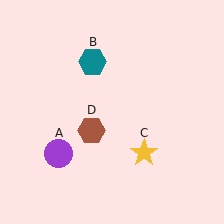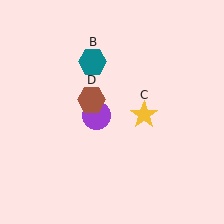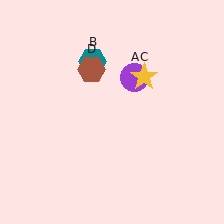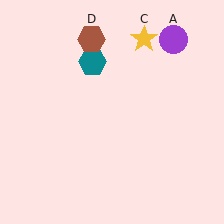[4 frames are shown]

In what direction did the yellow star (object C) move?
The yellow star (object C) moved up.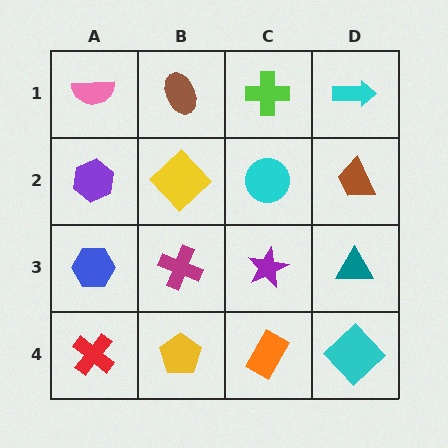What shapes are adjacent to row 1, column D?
A brown trapezoid (row 2, column D), a lime cross (row 1, column C).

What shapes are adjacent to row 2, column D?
A cyan arrow (row 1, column D), a teal triangle (row 3, column D), a cyan circle (row 2, column C).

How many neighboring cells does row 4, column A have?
2.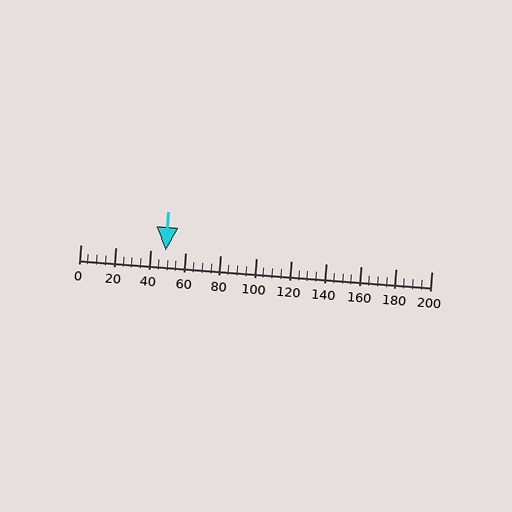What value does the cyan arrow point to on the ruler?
The cyan arrow points to approximately 48.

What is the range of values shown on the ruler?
The ruler shows values from 0 to 200.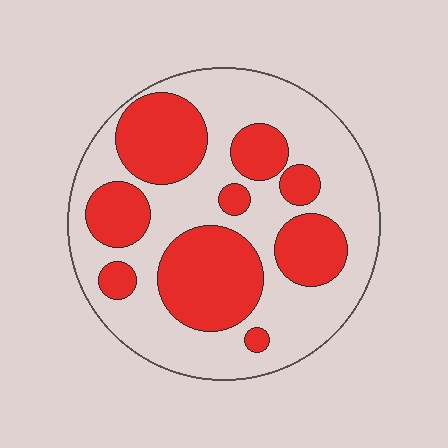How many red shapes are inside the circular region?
9.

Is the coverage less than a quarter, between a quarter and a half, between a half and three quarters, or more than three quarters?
Between a quarter and a half.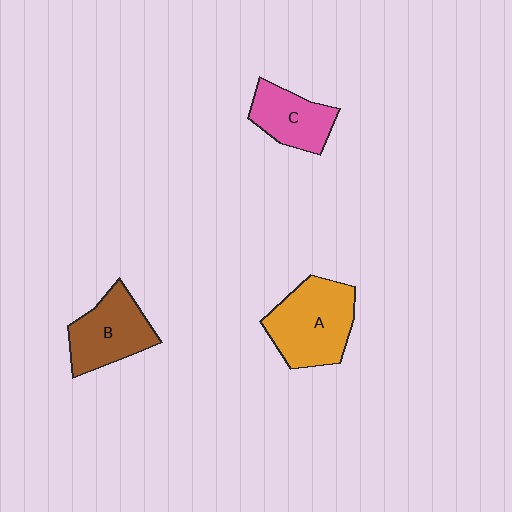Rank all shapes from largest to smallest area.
From largest to smallest: A (orange), B (brown), C (pink).